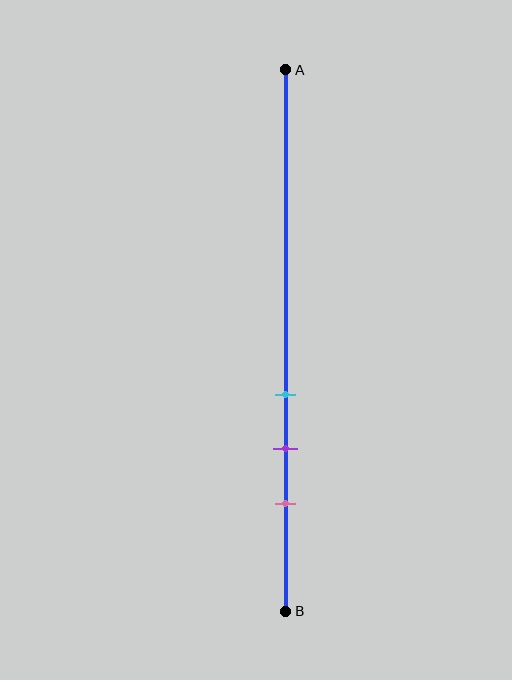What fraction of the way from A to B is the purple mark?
The purple mark is approximately 70% (0.7) of the way from A to B.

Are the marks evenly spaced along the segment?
Yes, the marks are approximately evenly spaced.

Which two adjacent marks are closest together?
The cyan and purple marks are the closest adjacent pair.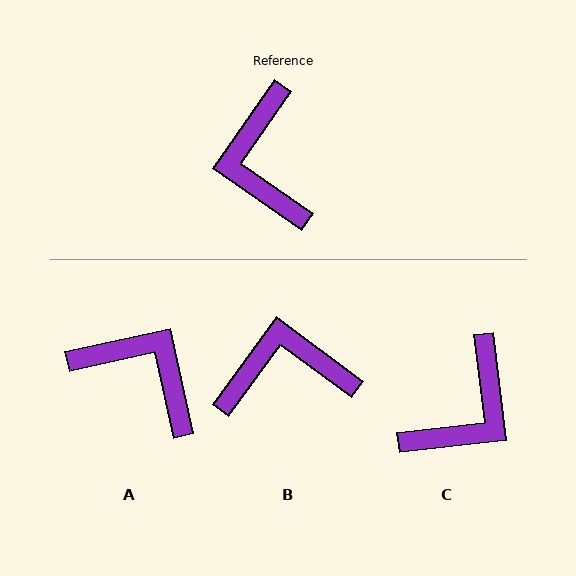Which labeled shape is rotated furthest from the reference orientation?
A, about 133 degrees away.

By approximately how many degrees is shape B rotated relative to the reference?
Approximately 92 degrees clockwise.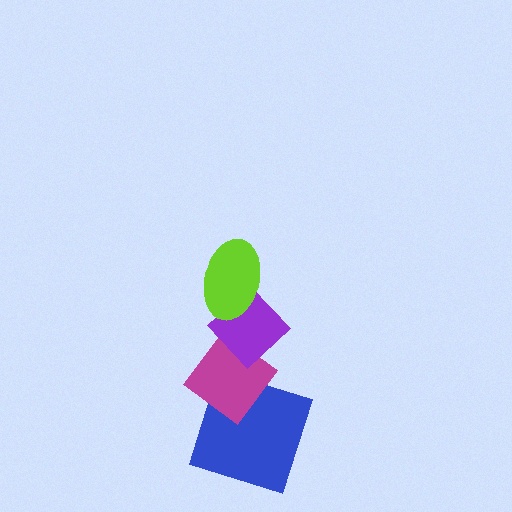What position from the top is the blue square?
The blue square is 4th from the top.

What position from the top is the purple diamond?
The purple diamond is 2nd from the top.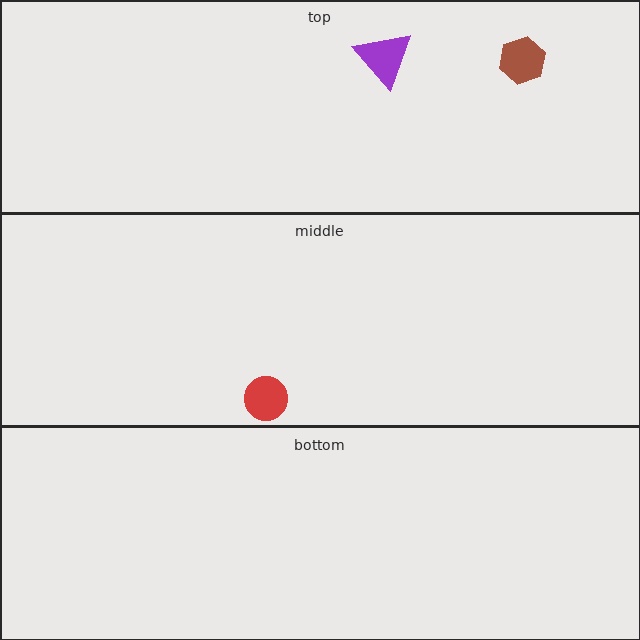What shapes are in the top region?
The purple triangle, the brown hexagon.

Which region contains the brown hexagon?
The top region.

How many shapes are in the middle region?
1.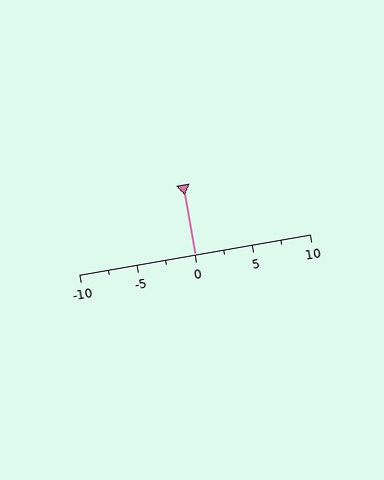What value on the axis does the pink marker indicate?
The marker indicates approximately 0.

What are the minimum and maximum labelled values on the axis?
The axis runs from -10 to 10.